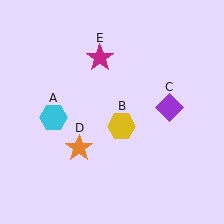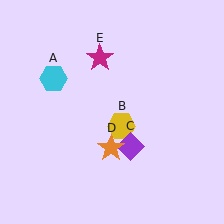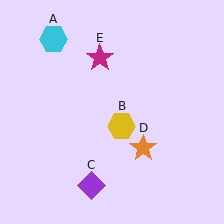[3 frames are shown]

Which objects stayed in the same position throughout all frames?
Yellow hexagon (object B) and magenta star (object E) remained stationary.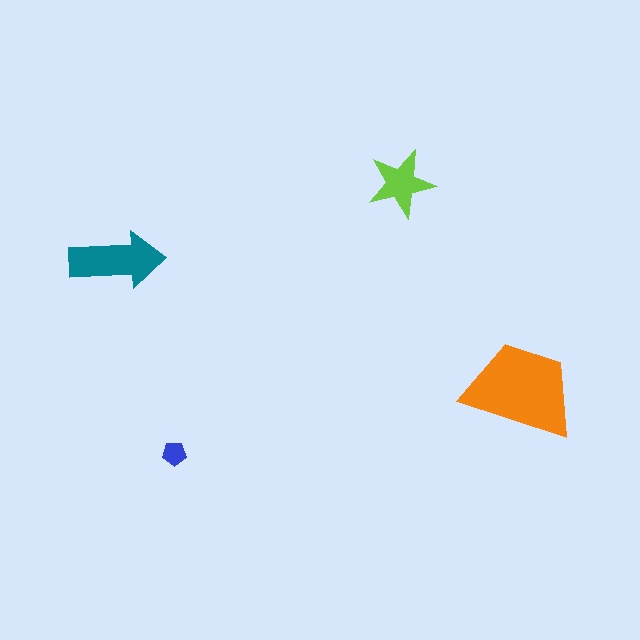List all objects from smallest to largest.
The blue pentagon, the lime star, the teal arrow, the orange trapezoid.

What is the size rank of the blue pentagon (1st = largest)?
4th.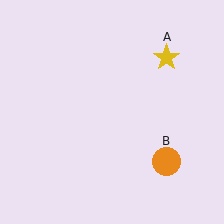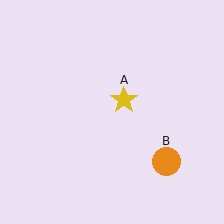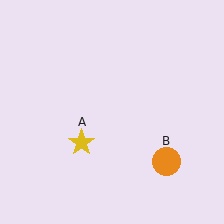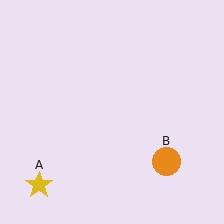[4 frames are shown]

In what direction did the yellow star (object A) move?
The yellow star (object A) moved down and to the left.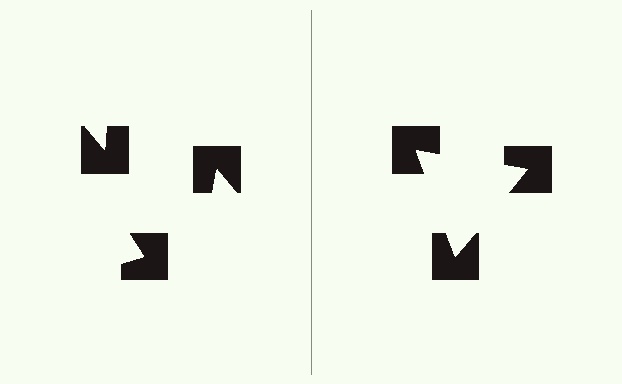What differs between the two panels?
The notched squares are positioned identically on both sides; only the wedge orientations differ. On the right they align to a triangle; on the left they are misaligned.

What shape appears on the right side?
An illusory triangle.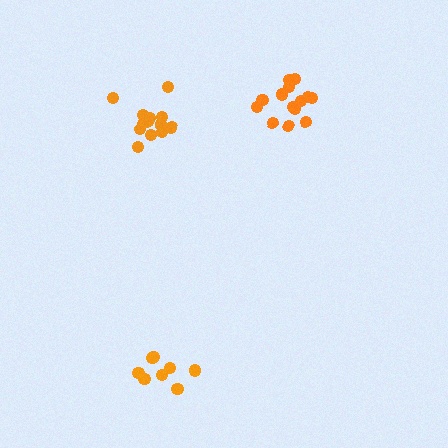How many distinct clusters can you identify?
There are 3 distinct clusters.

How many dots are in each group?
Group 1: 14 dots, Group 2: 14 dots, Group 3: 8 dots (36 total).